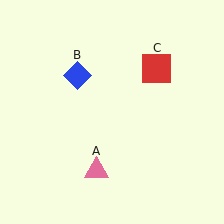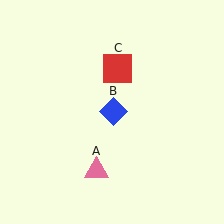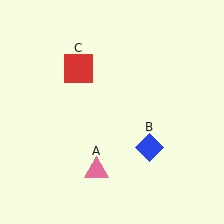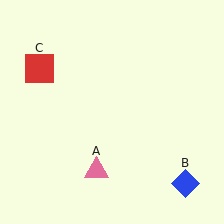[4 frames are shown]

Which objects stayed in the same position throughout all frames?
Pink triangle (object A) remained stationary.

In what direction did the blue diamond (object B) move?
The blue diamond (object B) moved down and to the right.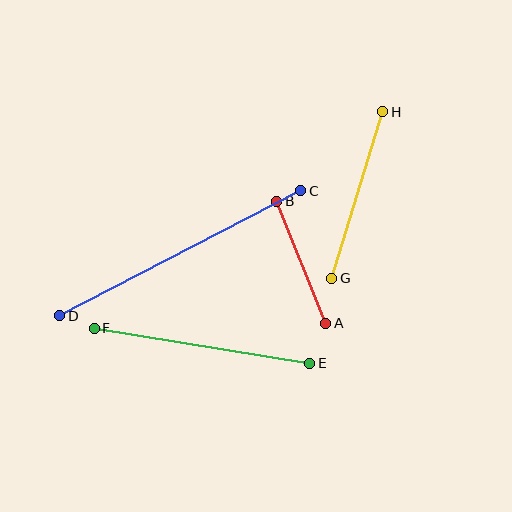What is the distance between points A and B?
The distance is approximately 132 pixels.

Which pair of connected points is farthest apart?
Points C and D are farthest apart.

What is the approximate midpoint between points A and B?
The midpoint is at approximately (301, 262) pixels.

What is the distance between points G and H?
The distance is approximately 174 pixels.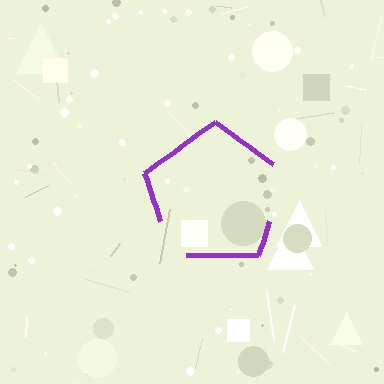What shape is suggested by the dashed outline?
The dashed outline suggests a pentagon.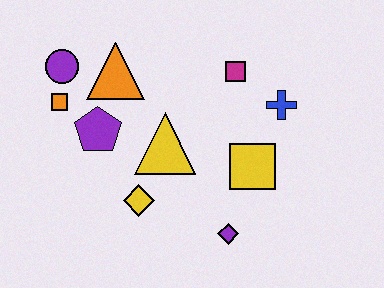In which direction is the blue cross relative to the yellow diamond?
The blue cross is to the right of the yellow diamond.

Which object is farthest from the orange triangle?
The purple diamond is farthest from the orange triangle.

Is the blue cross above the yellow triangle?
Yes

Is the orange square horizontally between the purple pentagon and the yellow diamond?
No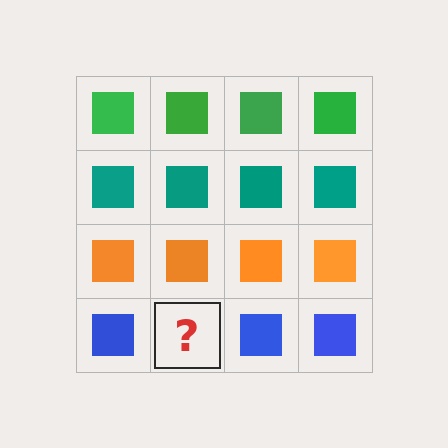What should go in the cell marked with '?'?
The missing cell should contain a blue square.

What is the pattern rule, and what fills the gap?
The rule is that each row has a consistent color. The gap should be filled with a blue square.